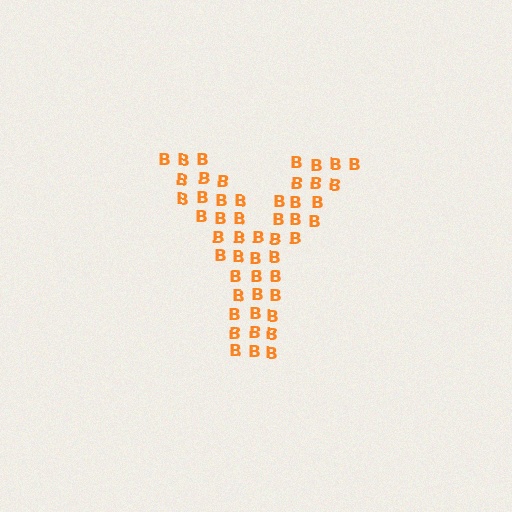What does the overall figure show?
The overall figure shows the letter Y.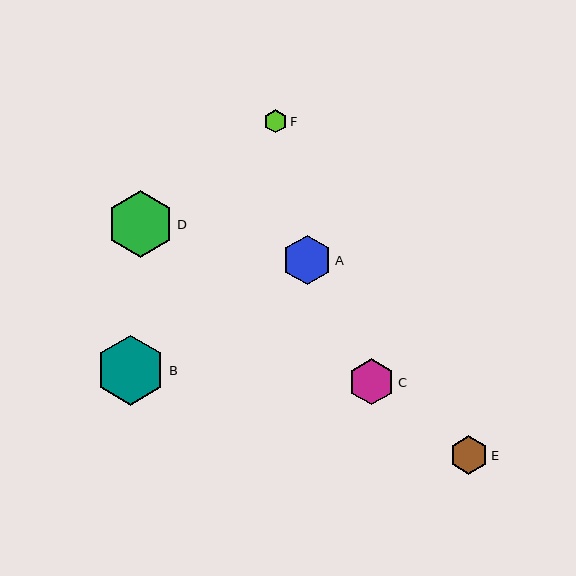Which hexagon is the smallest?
Hexagon F is the smallest with a size of approximately 23 pixels.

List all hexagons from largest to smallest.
From largest to smallest: B, D, A, C, E, F.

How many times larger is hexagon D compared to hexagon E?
Hexagon D is approximately 1.7 times the size of hexagon E.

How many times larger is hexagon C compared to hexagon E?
Hexagon C is approximately 1.2 times the size of hexagon E.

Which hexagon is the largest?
Hexagon B is the largest with a size of approximately 70 pixels.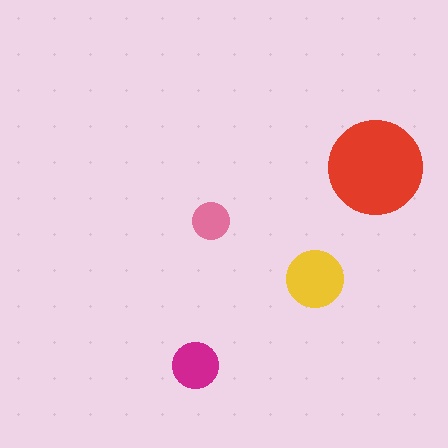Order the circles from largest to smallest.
the red one, the yellow one, the magenta one, the pink one.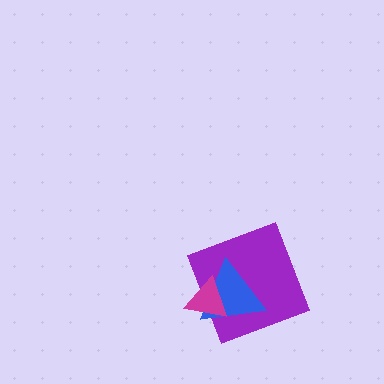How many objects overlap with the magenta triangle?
2 objects overlap with the magenta triangle.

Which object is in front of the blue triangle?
The magenta triangle is in front of the blue triangle.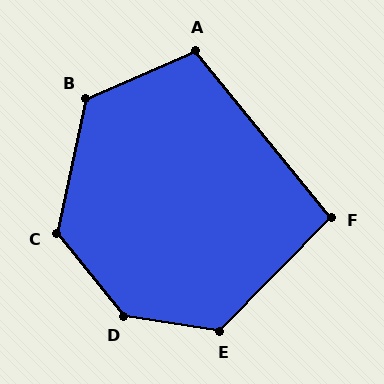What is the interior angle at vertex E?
Approximately 126 degrees (obtuse).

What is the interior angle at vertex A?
Approximately 106 degrees (obtuse).